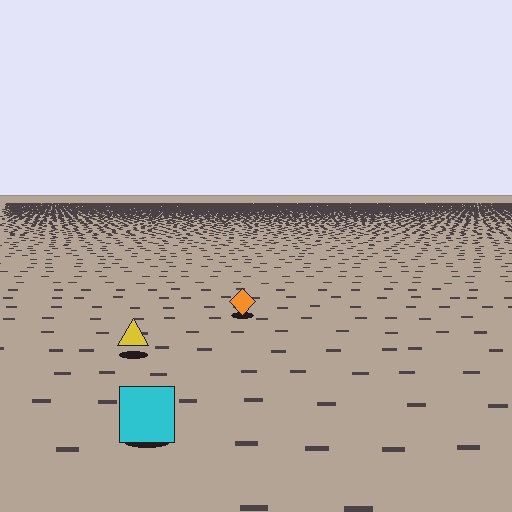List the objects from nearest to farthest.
From nearest to farthest: the cyan square, the yellow triangle, the orange diamond.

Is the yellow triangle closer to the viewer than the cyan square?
No. The cyan square is closer — you can tell from the texture gradient: the ground texture is coarser near it.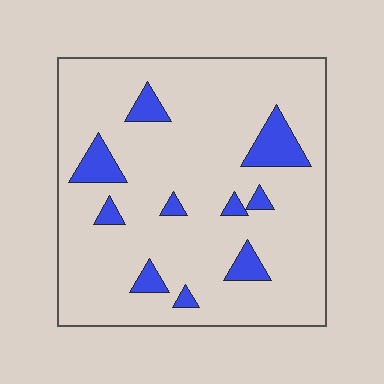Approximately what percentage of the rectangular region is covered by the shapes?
Approximately 10%.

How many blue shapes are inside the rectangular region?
10.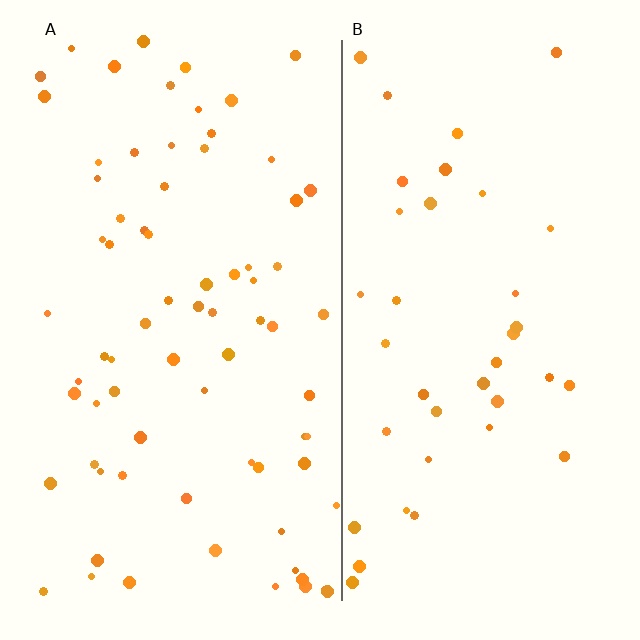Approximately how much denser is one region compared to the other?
Approximately 1.9× — region A over region B.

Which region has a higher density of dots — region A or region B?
A (the left).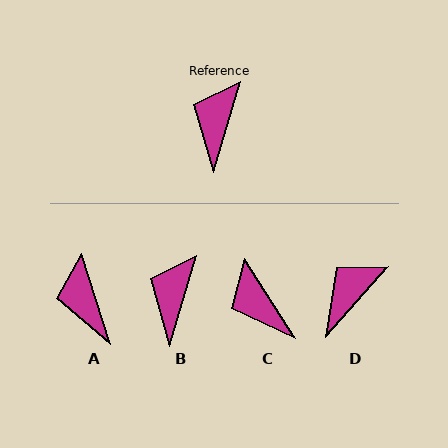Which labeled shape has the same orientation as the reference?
B.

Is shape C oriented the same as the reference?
No, it is off by about 49 degrees.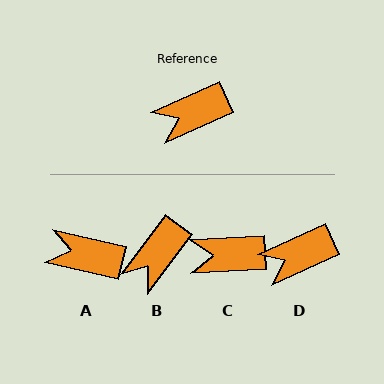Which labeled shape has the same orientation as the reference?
D.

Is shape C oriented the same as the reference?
No, it is off by about 21 degrees.